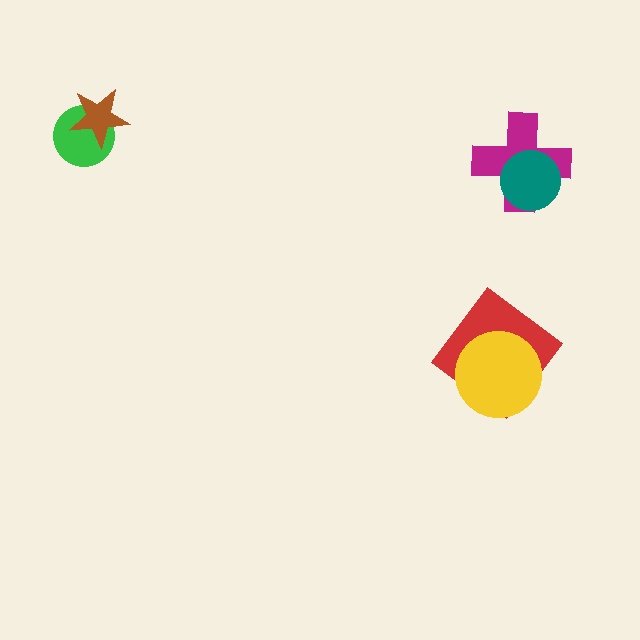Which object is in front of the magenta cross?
The teal circle is in front of the magenta cross.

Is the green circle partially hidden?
Yes, it is partially covered by another shape.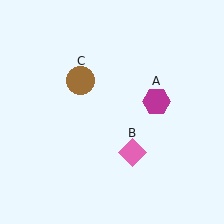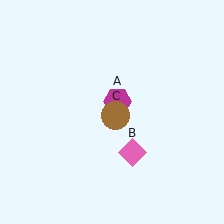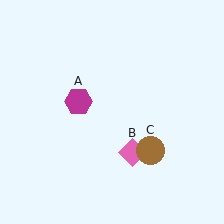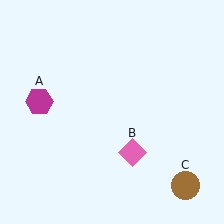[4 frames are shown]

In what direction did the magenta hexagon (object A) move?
The magenta hexagon (object A) moved left.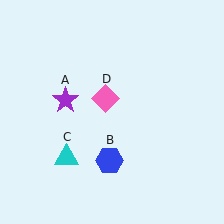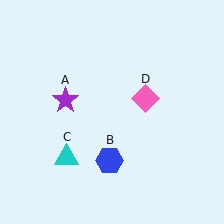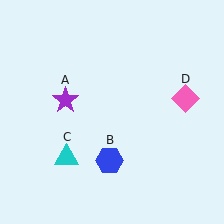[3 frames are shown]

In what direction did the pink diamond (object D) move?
The pink diamond (object D) moved right.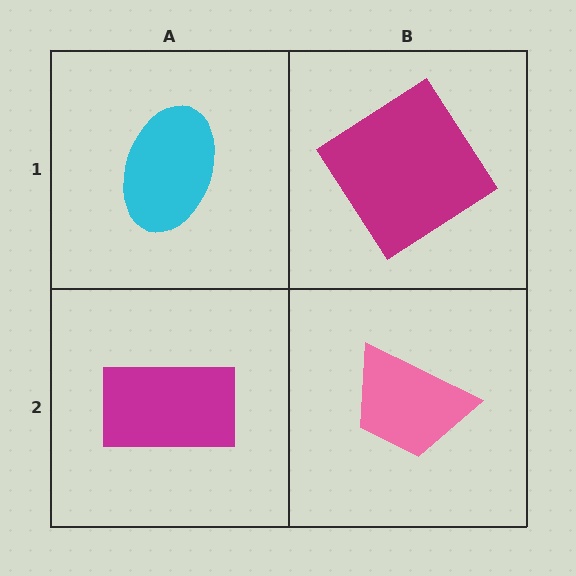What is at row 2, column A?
A magenta rectangle.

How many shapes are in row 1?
2 shapes.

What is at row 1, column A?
A cyan ellipse.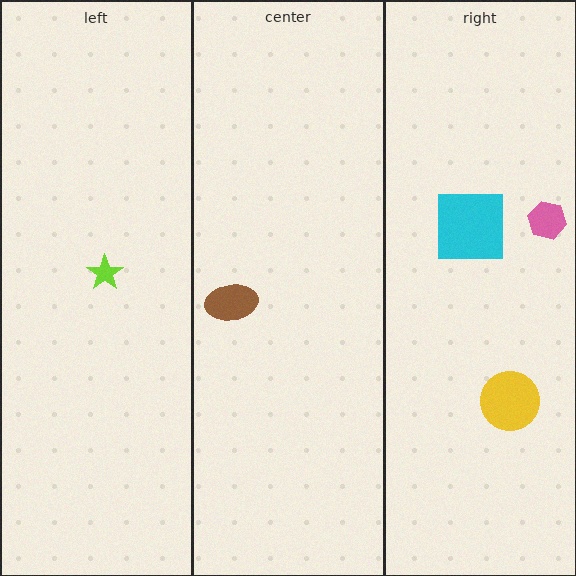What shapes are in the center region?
The brown ellipse.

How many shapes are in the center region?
1.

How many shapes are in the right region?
3.